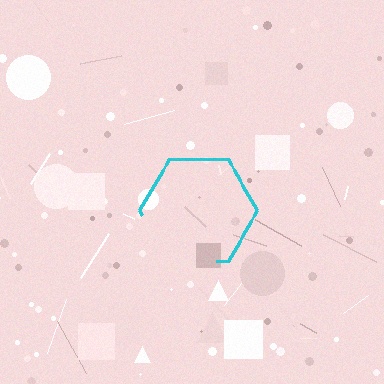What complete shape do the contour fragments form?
The contour fragments form a hexagon.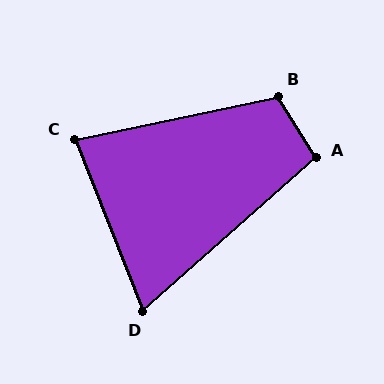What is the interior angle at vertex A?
Approximately 100 degrees (obtuse).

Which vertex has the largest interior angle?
B, at approximately 110 degrees.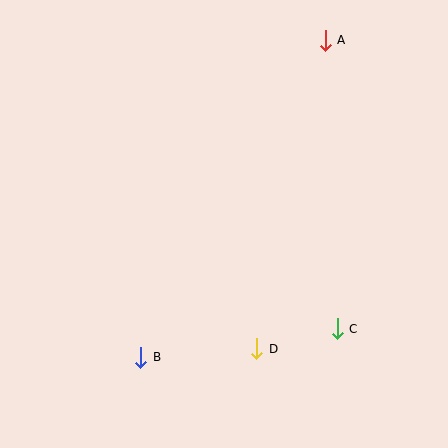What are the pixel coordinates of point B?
Point B is at (141, 357).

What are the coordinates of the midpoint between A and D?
The midpoint between A and D is at (291, 194).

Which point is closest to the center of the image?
Point D at (257, 349) is closest to the center.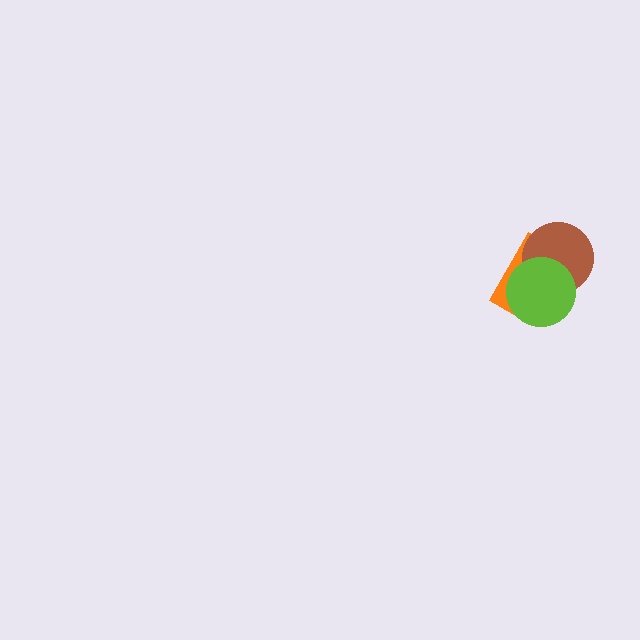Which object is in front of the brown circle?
The lime circle is in front of the brown circle.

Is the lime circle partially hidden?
No, no other shape covers it.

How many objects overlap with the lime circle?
2 objects overlap with the lime circle.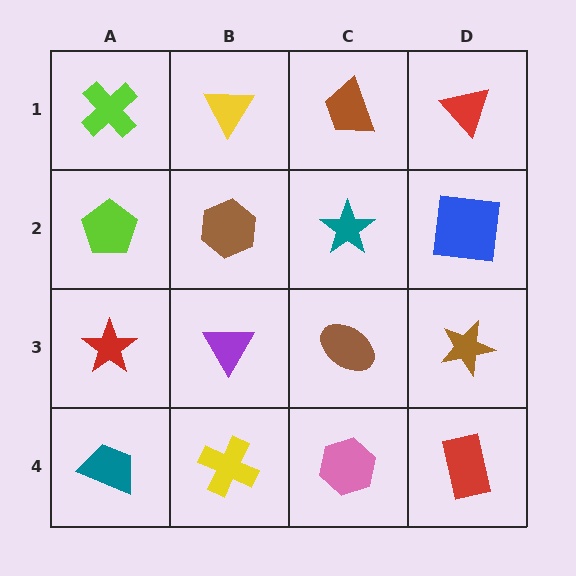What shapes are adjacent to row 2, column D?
A red triangle (row 1, column D), a brown star (row 3, column D), a teal star (row 2, column C).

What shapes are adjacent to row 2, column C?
A brown trapezoid (row 1, column C), a brown ellipse (row 3, column C), a brown hexagon (row 2, column B), a blue square (row 2, column D).